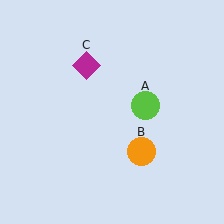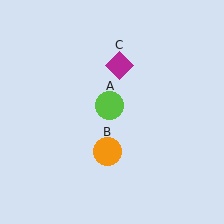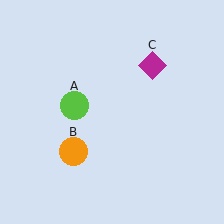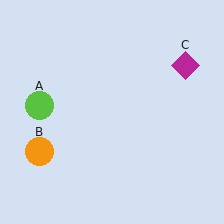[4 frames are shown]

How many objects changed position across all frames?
3 objects changed position: lime circle (object A), orange circle (object B), magenta diamond (object C).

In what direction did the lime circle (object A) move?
The lime circle (object A) moved left.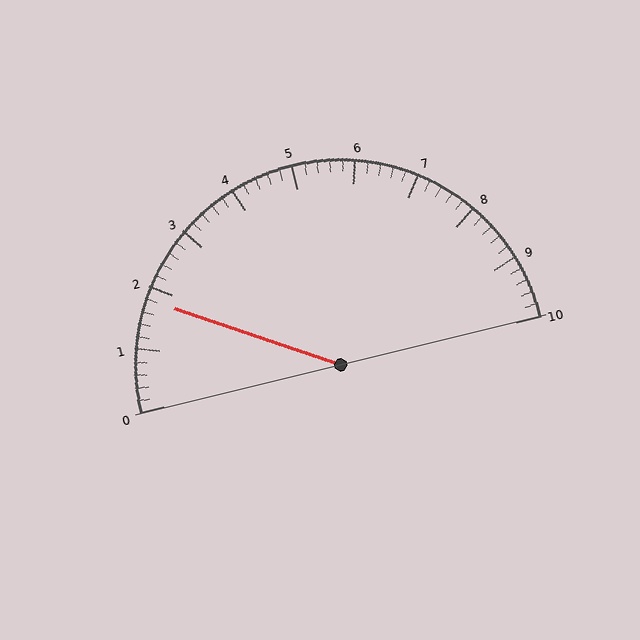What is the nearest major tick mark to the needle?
The nearest major tick mark is 2.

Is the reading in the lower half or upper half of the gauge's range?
The reading is in the lower half of the range (0 to 10).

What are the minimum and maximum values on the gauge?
The gauge ranges from 0 to 10.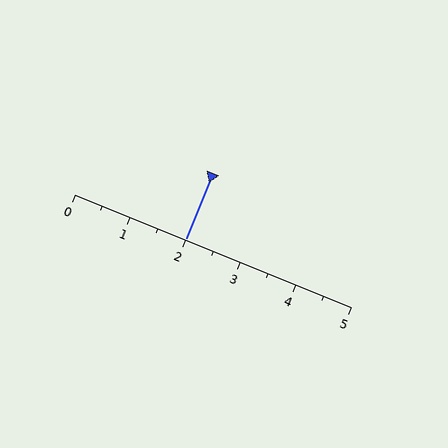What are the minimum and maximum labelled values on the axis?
The axis runs from 0 to 5.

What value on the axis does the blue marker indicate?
The marker indicates approximately 2.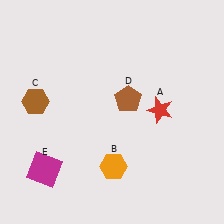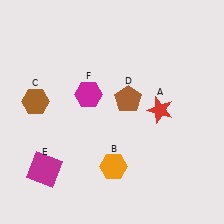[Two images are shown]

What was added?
A magenta hexagon (F) was added in Image 2.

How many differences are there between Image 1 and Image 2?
There is 1 difference between the two images.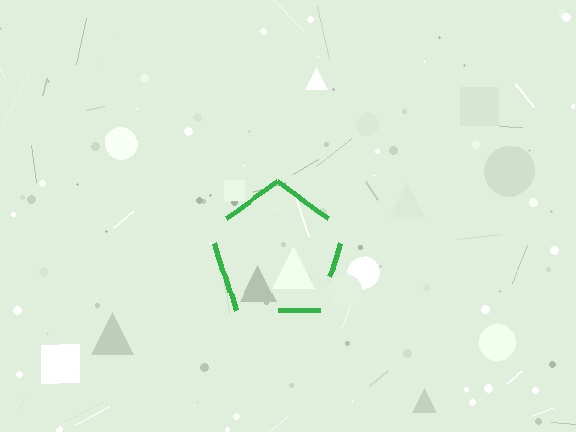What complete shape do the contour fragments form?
The contour fragments form a pentagon.